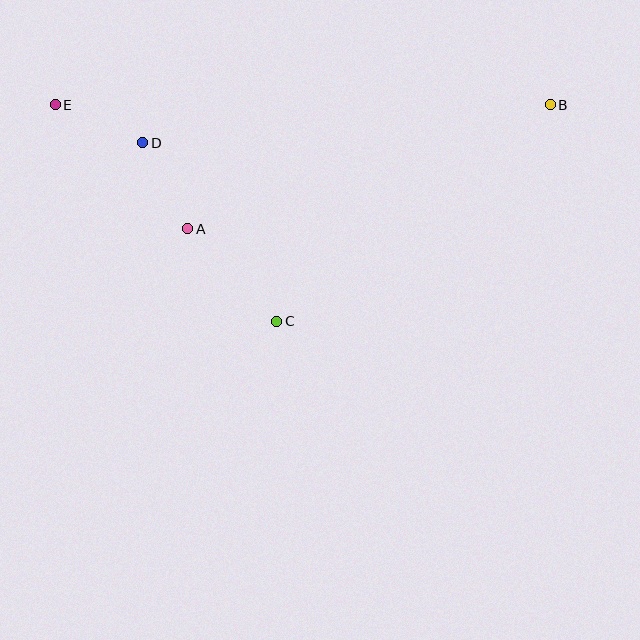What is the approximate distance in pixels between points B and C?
The distance between B and C is approximately 349 pixels.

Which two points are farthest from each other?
Points B and E are farthest from each other.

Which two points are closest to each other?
Points D and E are closest to each other.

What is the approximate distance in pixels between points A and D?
The distance between A and D is approximately 97 pixels.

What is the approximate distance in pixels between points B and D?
The distance between B and D is approximately 409 pixels.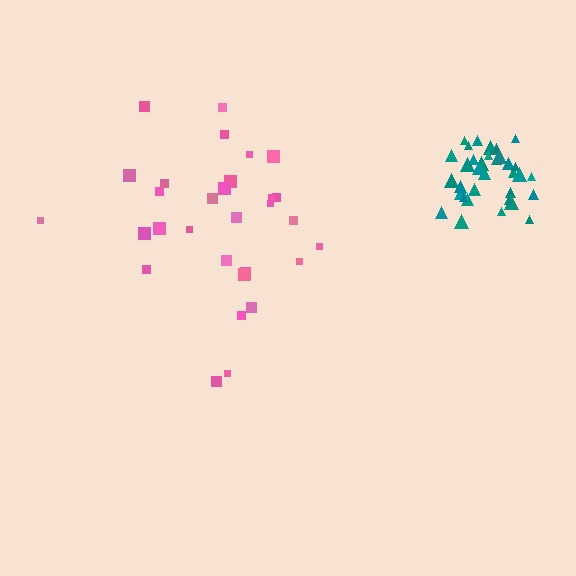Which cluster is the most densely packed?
Teal.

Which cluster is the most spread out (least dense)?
Pink.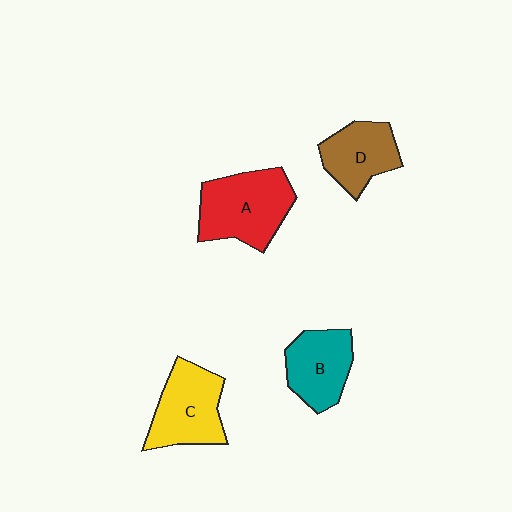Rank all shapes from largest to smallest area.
From largest to smallest: A (red), C (yellow), B (teal), D (brown).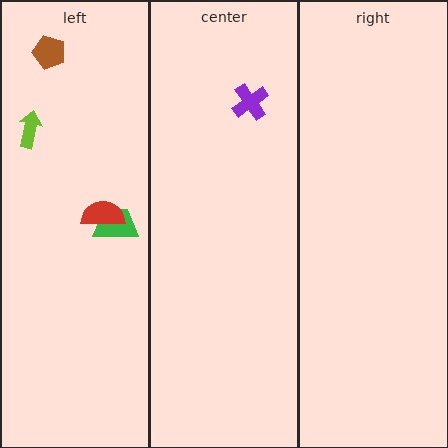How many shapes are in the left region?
4.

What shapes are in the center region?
The purple cross.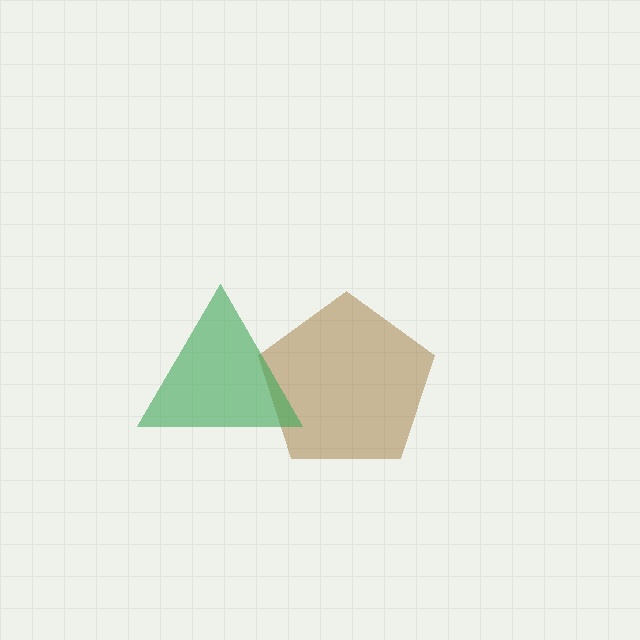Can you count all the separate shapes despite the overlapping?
Yes, there are 2 separate shapes.